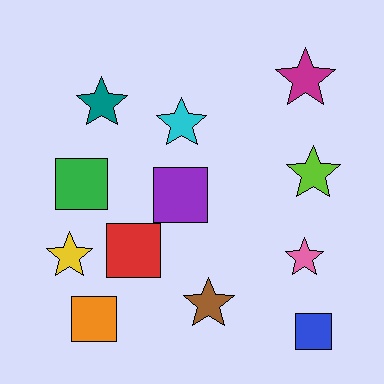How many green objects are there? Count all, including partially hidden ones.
There is 1 green object.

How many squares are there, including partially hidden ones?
There are 5 squares.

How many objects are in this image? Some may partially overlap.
There are 12 objects.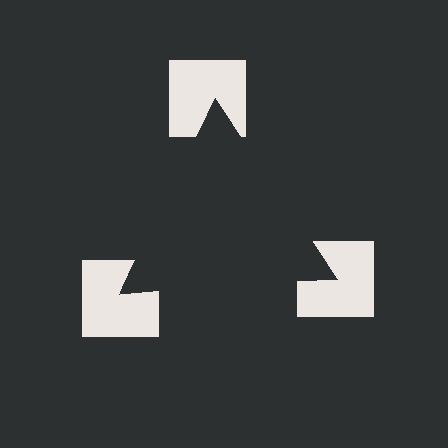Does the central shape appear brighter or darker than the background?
It typically appears slightly darker than the background, even though no actual brightness change is drawn.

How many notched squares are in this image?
There are 3 — one at each vertex of the illusory triangle.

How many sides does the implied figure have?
3 sides.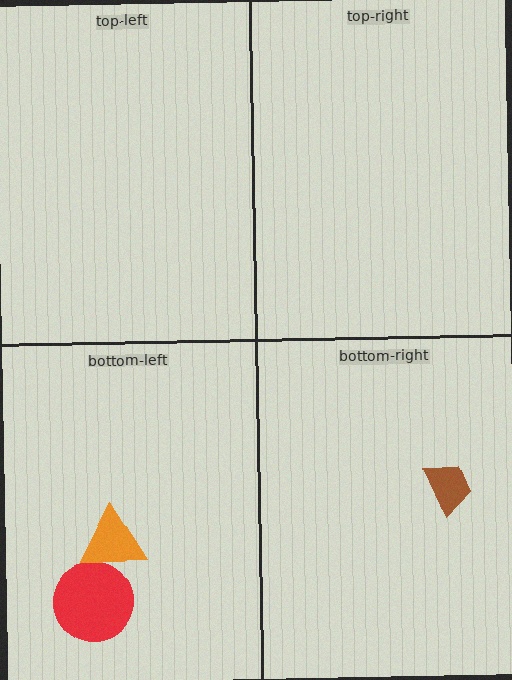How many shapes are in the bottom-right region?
1.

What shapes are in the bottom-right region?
The brown trapezoid.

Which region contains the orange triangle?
The bottom-left region.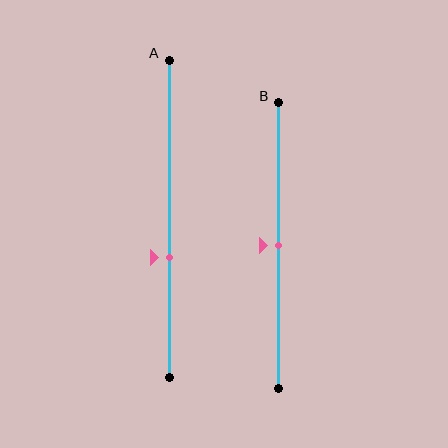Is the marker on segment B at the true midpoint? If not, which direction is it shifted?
Yes, the marker on segment B is at the true midpoint.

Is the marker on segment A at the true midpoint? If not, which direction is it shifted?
No, the marker on segment A is shifted downward by about 12% of the segment length.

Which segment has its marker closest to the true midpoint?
Segment B has its marker closest to the true midpoint.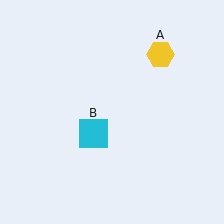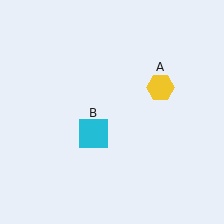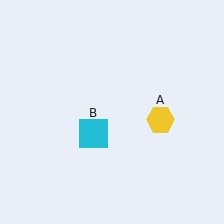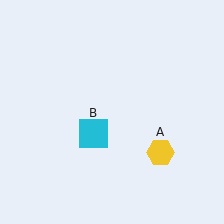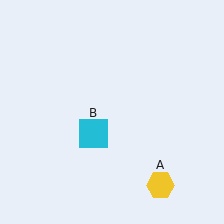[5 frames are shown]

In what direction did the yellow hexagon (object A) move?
The yellow hexagon (object A) moved down.